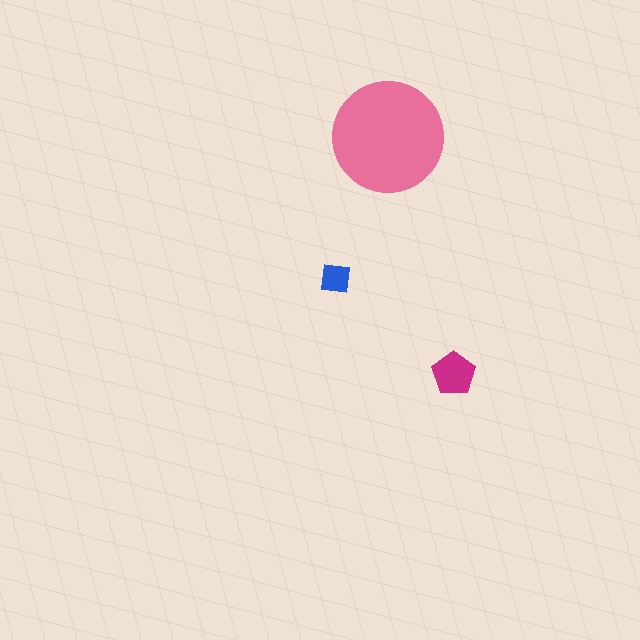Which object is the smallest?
The blue square.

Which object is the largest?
The pink circle.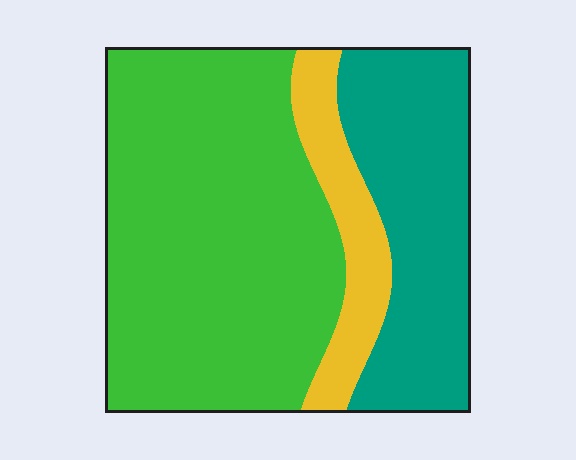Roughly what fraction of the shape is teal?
Teal covers around 30% of the shape.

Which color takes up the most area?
Green, at roughly 60%.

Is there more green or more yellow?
Green.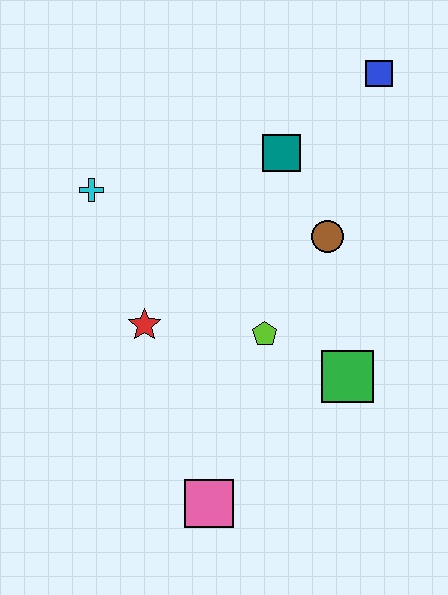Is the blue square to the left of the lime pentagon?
No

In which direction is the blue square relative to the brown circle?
The blue square is above the brown circle.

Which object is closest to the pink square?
The lime pentagon is closest to the pink square.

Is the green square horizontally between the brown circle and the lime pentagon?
No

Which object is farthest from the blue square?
The pink square is farthest from the blue square.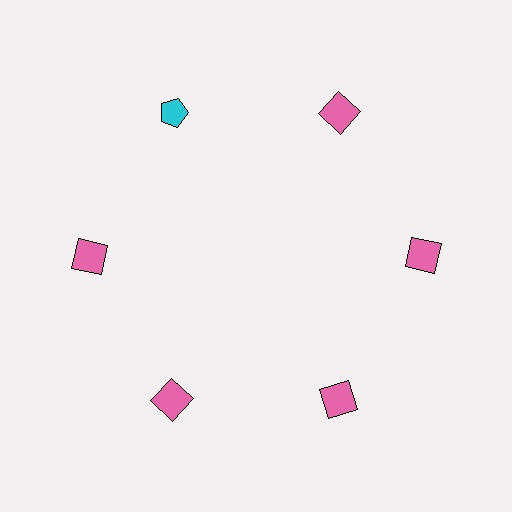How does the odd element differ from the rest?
It differs in both color (cyan instead of pink) and shape (pentagon instead of square).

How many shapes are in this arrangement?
There are 6 shapes arranged in a ring pattern.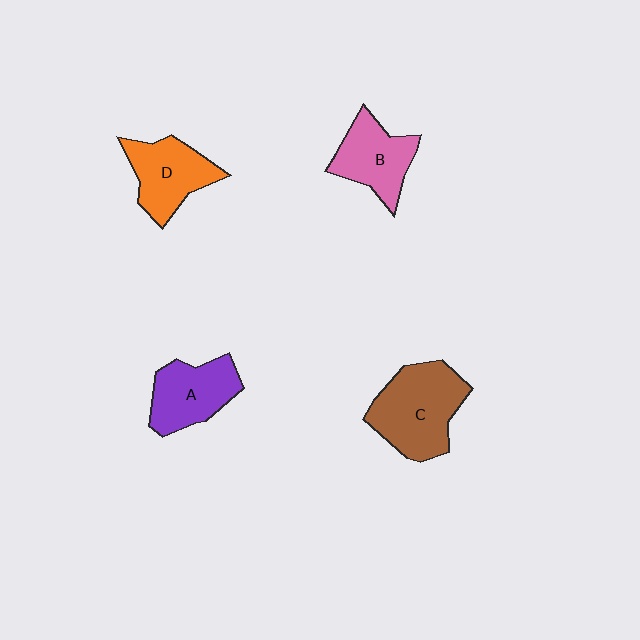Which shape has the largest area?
Shape C (brown).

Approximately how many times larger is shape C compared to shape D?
Approximately 1.4 times.